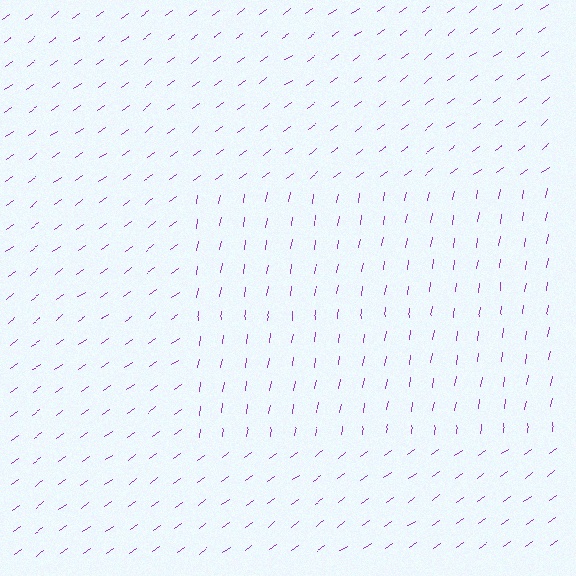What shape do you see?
I see a rectangle.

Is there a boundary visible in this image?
Yes, there is a texture boundary formed by a change in line orientation.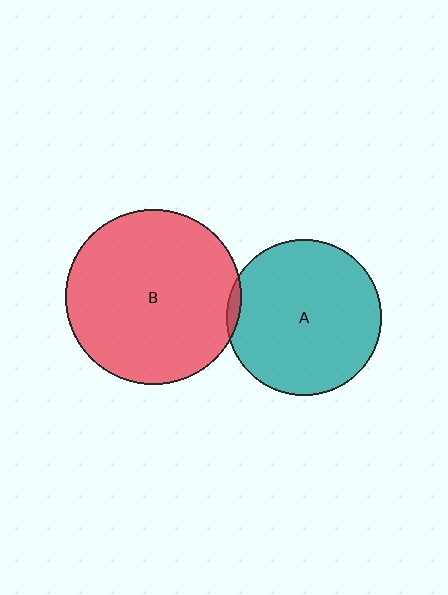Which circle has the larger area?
Circle B (red).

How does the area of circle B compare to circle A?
Approximately 1.3 times.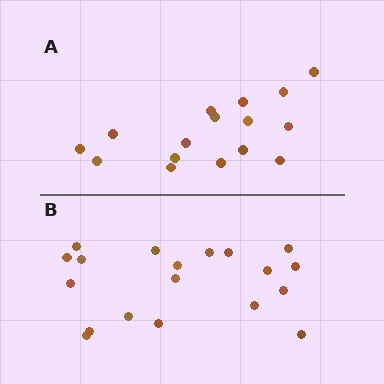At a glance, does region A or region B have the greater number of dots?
Region B (the bottom region) has more dots.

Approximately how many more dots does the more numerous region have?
Region B has just a few more — roughly 2 or 3 more dots than region A.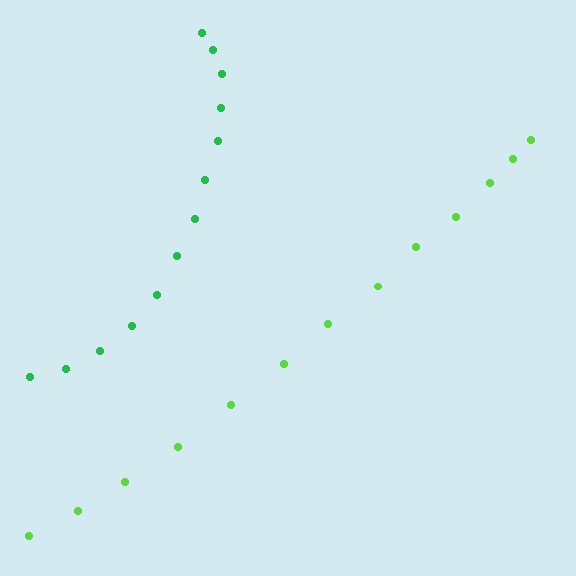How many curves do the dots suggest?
There are 2 distinct paths.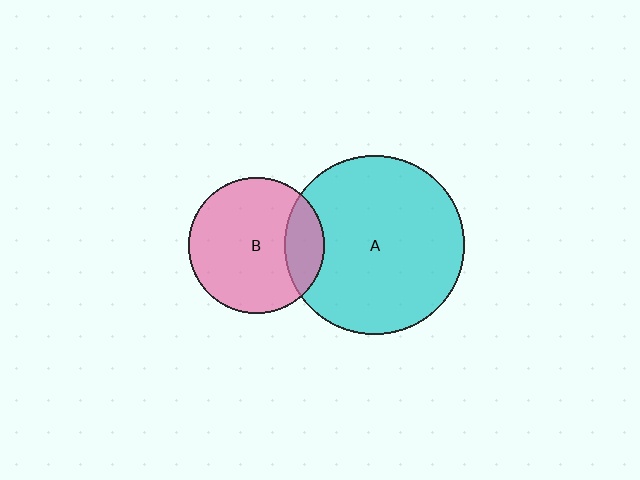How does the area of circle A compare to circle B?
Approximately 1.7 times.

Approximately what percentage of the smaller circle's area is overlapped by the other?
Approximately 20%.